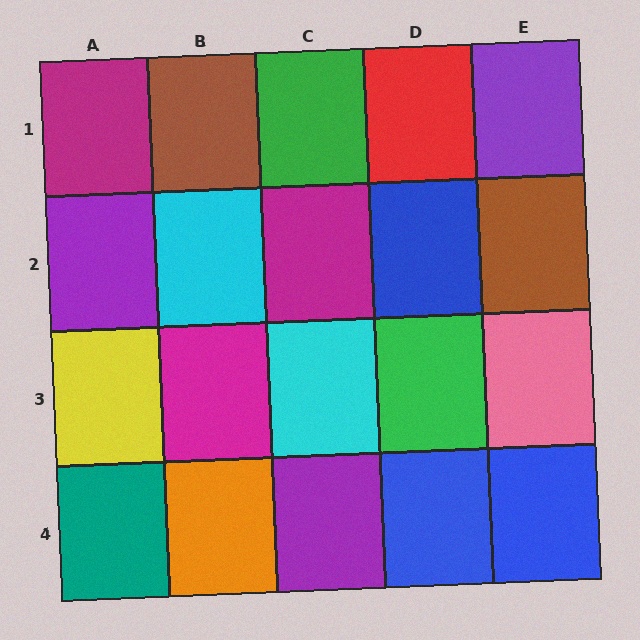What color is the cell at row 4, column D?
Blue.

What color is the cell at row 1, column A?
Magenta.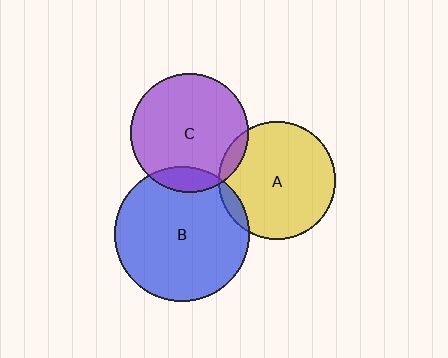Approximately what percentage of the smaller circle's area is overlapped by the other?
Approximately 5%.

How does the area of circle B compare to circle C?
Approximately 1.3 times.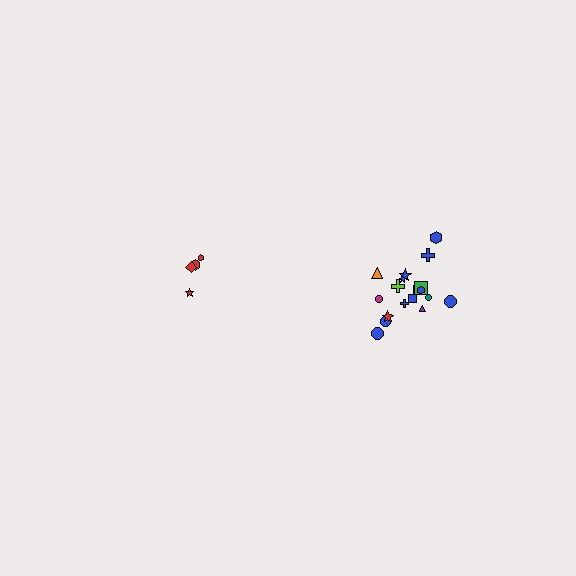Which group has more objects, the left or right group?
The right group.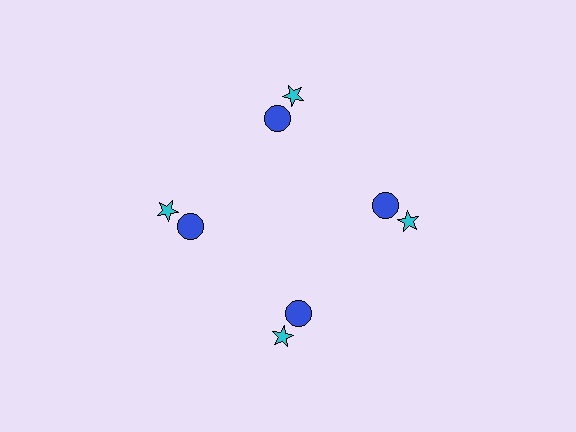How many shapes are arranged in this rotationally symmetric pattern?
There are 8 shapes, arranged in 4 groups of 2.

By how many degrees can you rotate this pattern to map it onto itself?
The pattern maps onto itself every 90 degrees of rotation.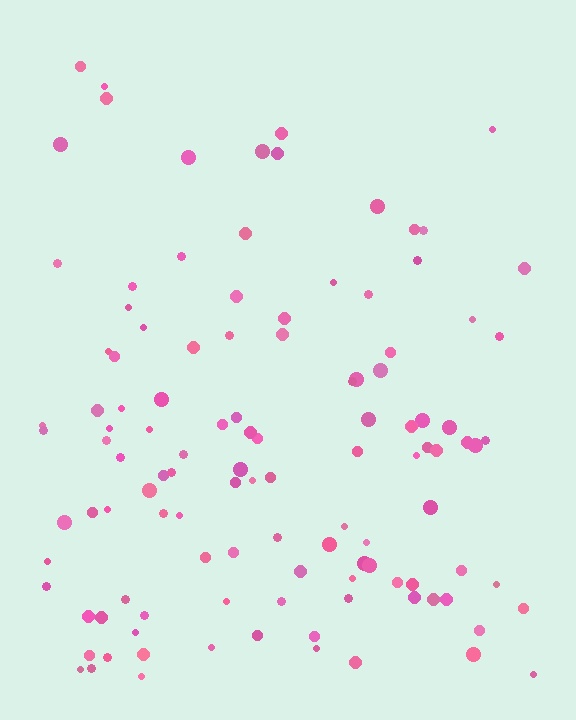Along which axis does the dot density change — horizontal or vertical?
Vertical.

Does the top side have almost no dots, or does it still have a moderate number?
Still a moderate number, just noticeably fewer than the bottom.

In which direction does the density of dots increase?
From top to bottom, with the bottom side densest.